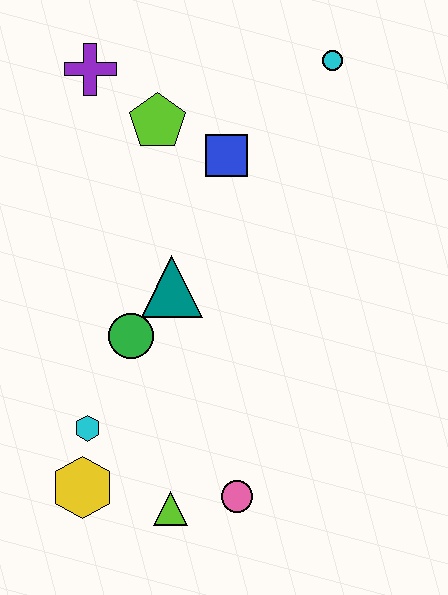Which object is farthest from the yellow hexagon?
The cyan circle is farthest from the yellow hexagon.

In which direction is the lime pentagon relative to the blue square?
The lime pentagon is to the left of the blue square.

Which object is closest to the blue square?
The lime pentagon is closest to the blue square.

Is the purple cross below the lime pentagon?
No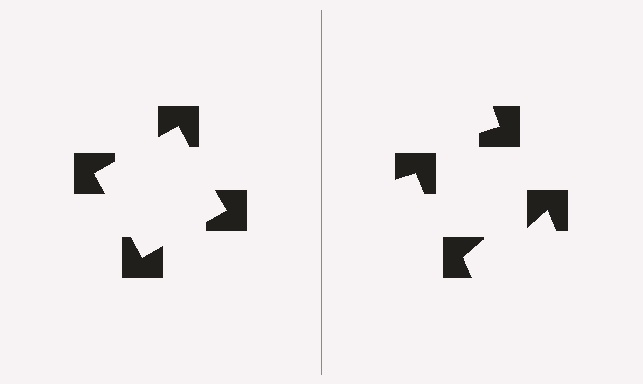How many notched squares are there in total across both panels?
8 — 4 on each side.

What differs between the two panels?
The notched squares are positioned identically on both sides; only the wedge orientations differ. On the left they align to a square; on the right they are misaligned.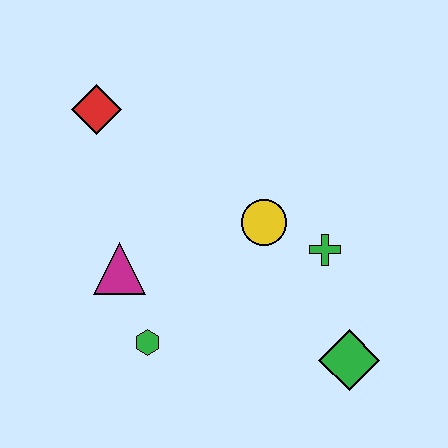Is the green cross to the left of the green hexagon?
No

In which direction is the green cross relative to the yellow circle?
The green cross is to the right of the yellow circle.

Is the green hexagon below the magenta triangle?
Yes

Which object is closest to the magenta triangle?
The green hexagon is closest to the magenta triangle.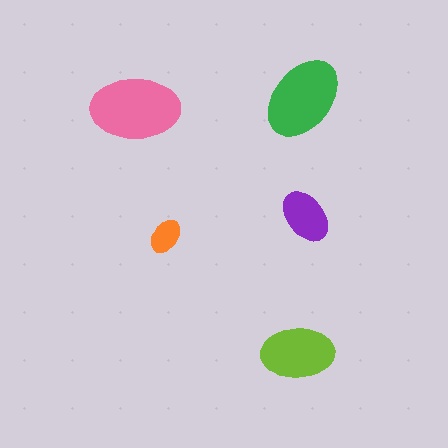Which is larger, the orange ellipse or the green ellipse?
The green one.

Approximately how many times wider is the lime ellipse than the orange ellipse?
About 2 times wider.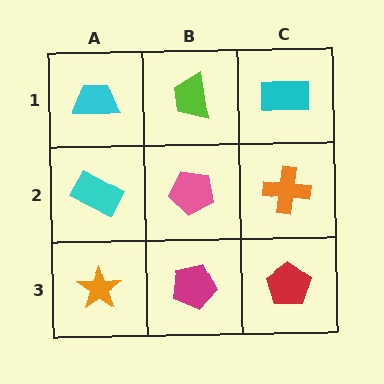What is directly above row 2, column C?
A cyan rectangle.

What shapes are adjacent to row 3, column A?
A cyan rectangle (row 2, column A), a magenta pentagon (row 3, column B).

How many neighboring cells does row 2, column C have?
3.